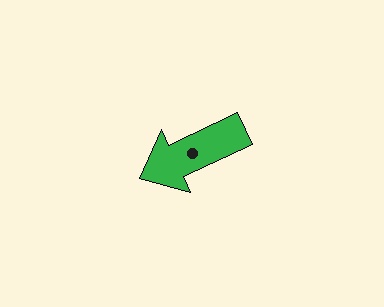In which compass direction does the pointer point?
Southwest.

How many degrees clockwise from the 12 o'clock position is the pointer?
Approximately 245 degrees.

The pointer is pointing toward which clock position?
Roughly 8 o'clock.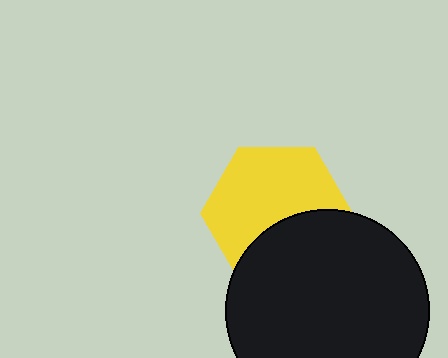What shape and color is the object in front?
The object in front is a black circle.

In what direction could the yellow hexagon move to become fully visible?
The yellow hexagon could move up. That would shift it out from behind the black circle entirely.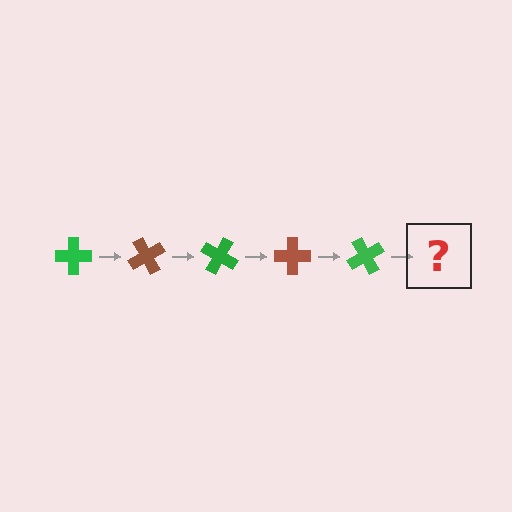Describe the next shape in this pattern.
It should be a brown cross, rotated 300 degrees from the start.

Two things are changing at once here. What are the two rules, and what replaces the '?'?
The two rules are that it rotates 60 degrees each step and the color cycles through green and brown. The '?' should be a brown cross, rotated 300 degrees from the start.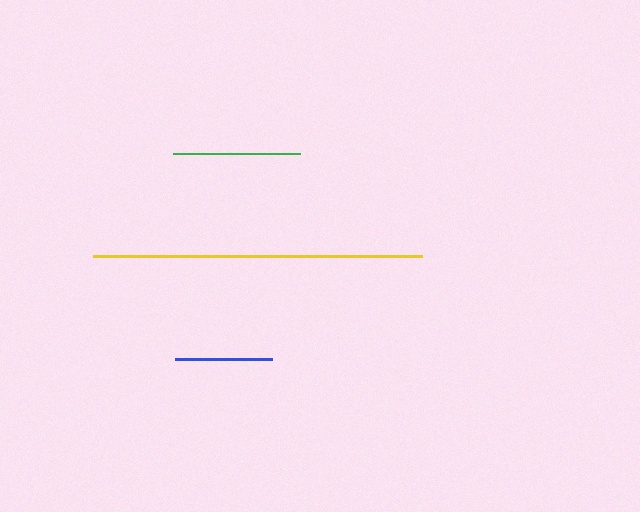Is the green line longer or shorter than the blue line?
The green line is longer than the blue line.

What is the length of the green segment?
The green segment is approximately 127 pixels long.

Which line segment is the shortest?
The blue line is the shortest at approximately 97 pixels.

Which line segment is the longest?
The yellow line is the longest at approximately 328 pixels.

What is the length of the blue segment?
The blue segment is approximately 97 pixels long.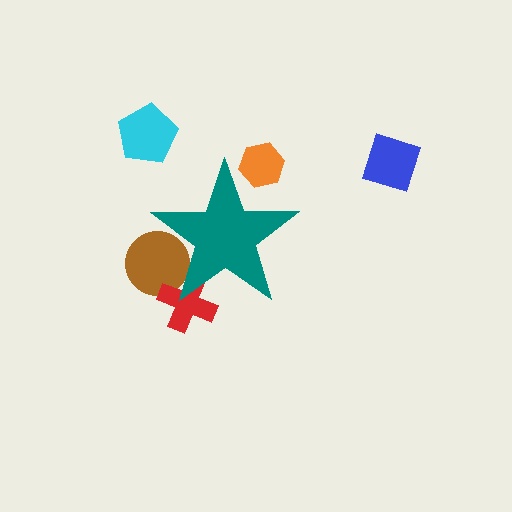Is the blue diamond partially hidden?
No, the blue diamond is fully visible.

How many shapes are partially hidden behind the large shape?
3 shapes are partially hidden.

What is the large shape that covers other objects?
A teal star.